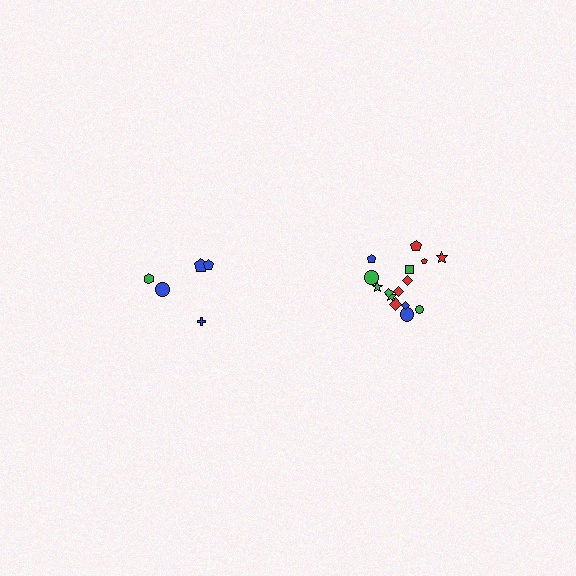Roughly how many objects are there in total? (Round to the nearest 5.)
Roughly 20 objects in total.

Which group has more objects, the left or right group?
The right group.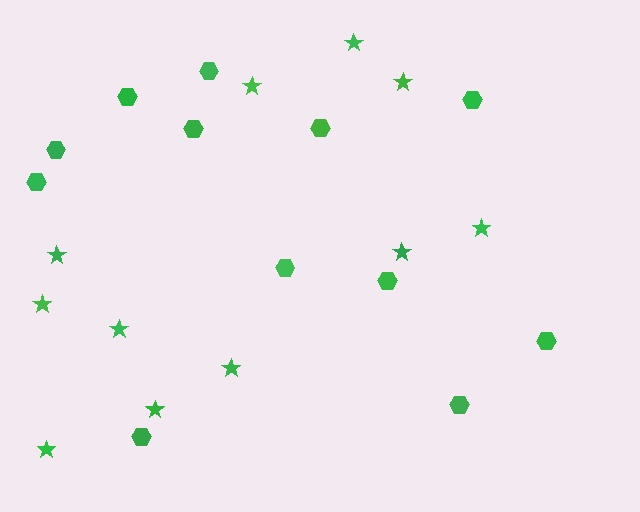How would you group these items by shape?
There are 2 groups: one group of stars (11) and one group of hexagons (12).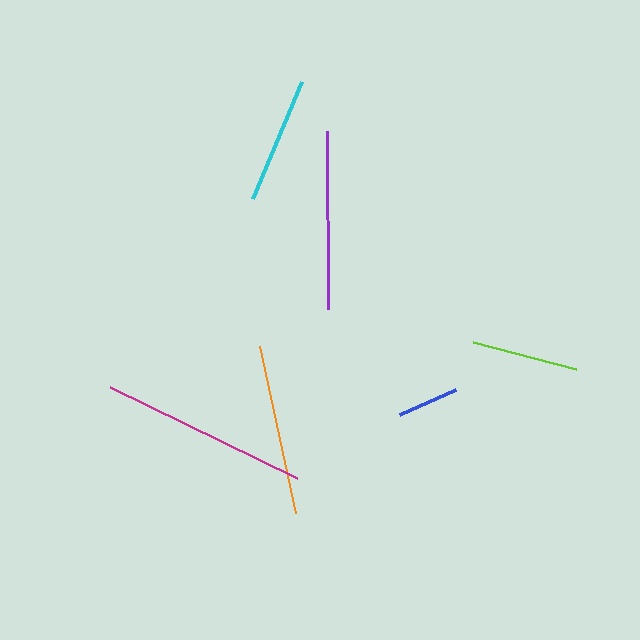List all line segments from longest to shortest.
From longest to shortest: magenta, purple, orange, cyan, lime, blue.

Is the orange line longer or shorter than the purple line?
The purple line is longer than the orange line.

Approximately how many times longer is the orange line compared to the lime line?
The orange line is approximately 1.6 times the length of the lime line.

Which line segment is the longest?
The magenta line is the longest at approximately 207 pixels.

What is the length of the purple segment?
The purple segment is approximately 179 pixels long.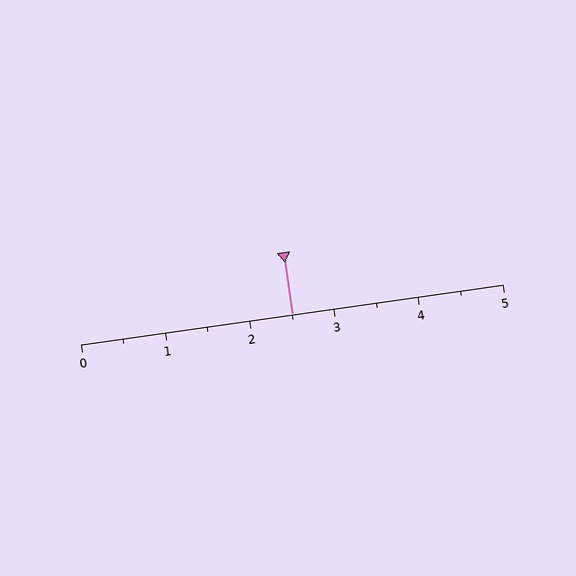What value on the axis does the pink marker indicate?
The marker indicates approximately 2.5.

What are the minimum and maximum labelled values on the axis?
The axis runs from 0 to 5.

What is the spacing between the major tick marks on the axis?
The major ticks are spaced 1 apart.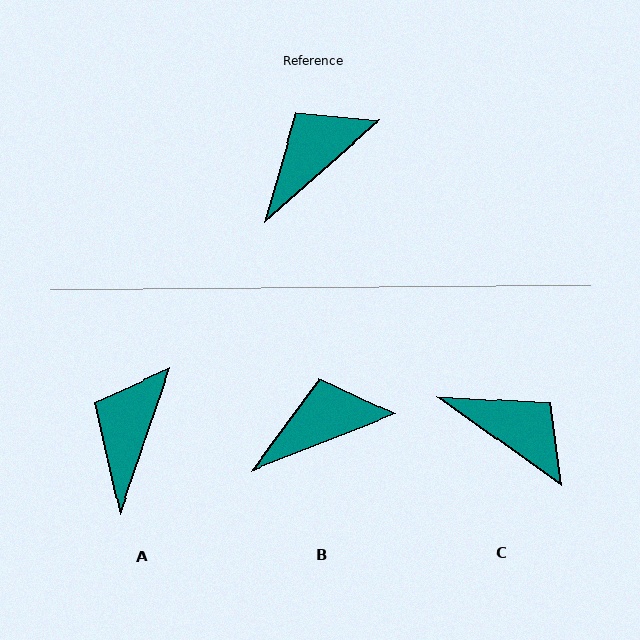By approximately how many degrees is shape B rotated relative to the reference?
Approximately 20 degrees clockwise.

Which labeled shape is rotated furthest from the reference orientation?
C, about 77 degrees away.